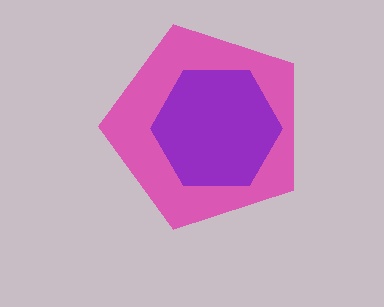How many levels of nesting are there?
2.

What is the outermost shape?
The pink pentagon.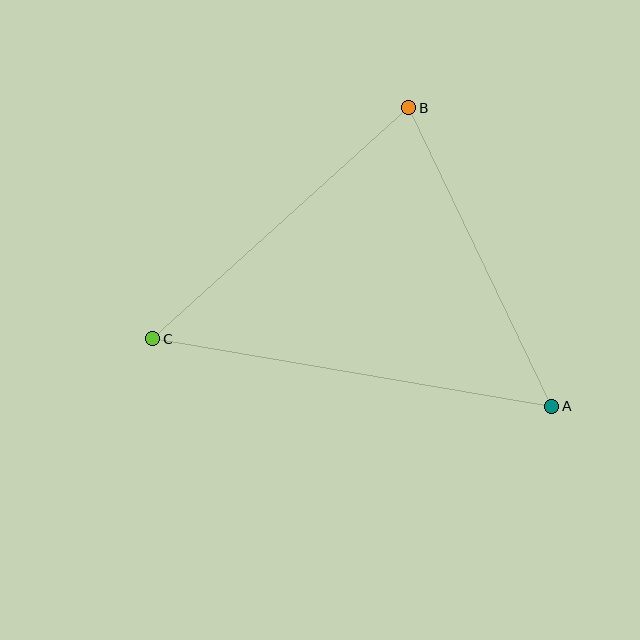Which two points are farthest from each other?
Points A and C are farthest from each other.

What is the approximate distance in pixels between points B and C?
The distance between B and C is approximately 345 pixels.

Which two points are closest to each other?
Points A and B are closest to each other.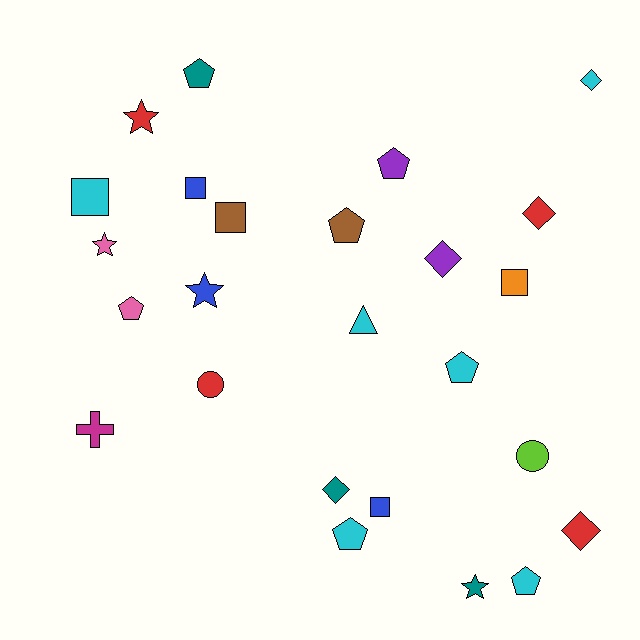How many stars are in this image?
There are 4 stars.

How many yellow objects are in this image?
There are no yellow objects.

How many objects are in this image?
There are 25 objects.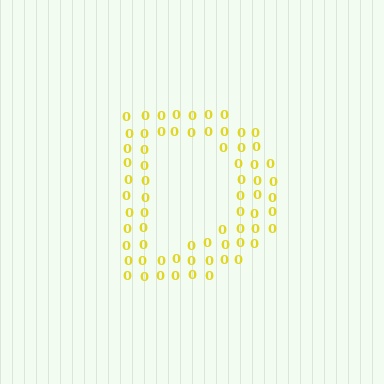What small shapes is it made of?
It is made of small digit 0's.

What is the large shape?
The large shape is the letter D.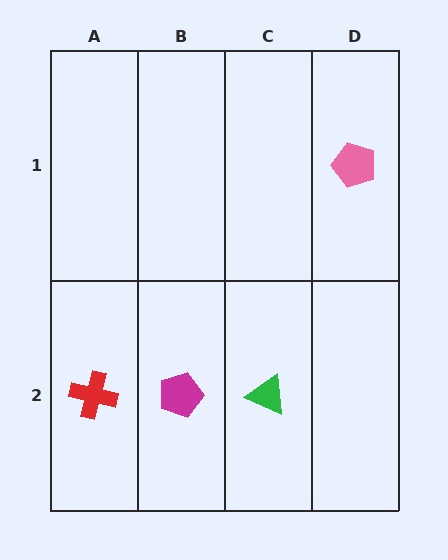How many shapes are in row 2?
3 shapes.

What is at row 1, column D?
A pink pentagon.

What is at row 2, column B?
A magenta pentagon.